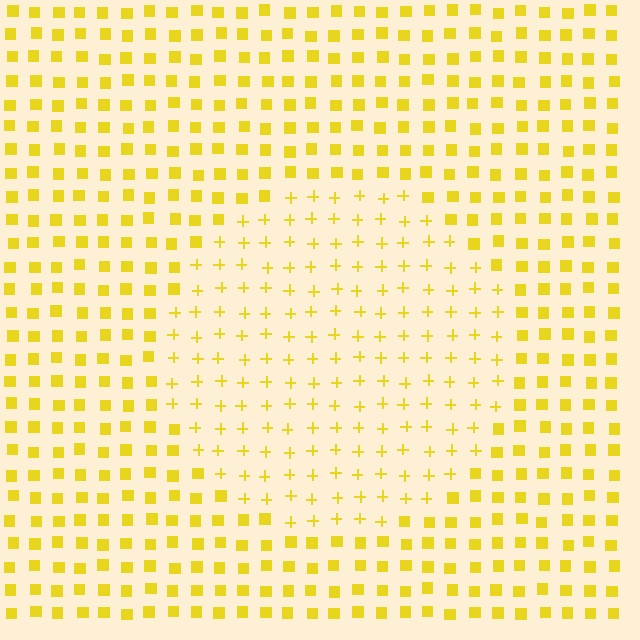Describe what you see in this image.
The image is filled with small yellow elements arranged in a uniform grid. A circle-shaped region contains plus signs, while the surrounding area contains squares. The boundary is defined purely by the change in element shape.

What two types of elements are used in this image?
The image uses plus signs inside the circle region and squares outside it.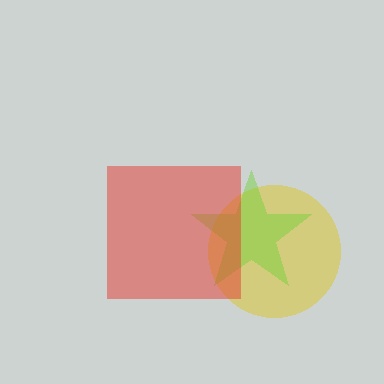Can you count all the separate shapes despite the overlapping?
Yes, there are 3 separate shapes.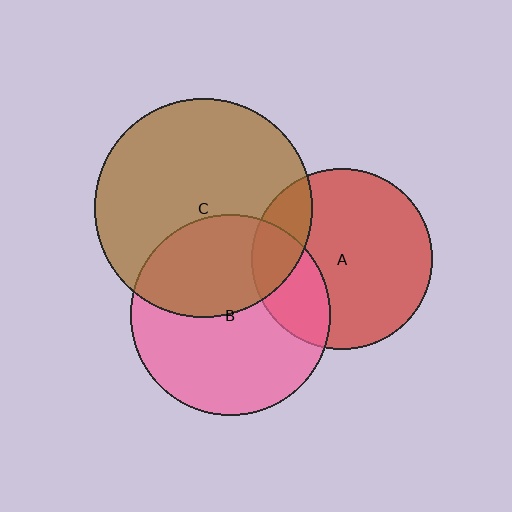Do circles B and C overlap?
Yes.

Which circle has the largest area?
Circle C (brown).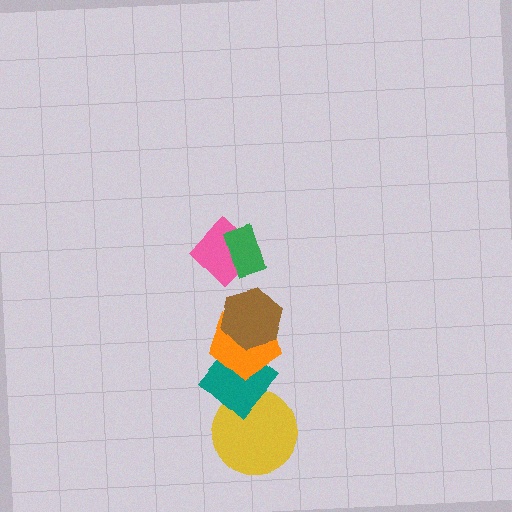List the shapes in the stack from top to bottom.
From top to bottom: the green rectangle, the pink diamond, the brown hexagon, the orange pentagon, the teal diamond, the yellow circle.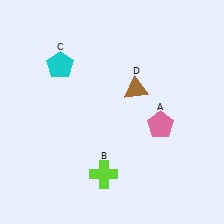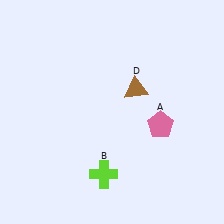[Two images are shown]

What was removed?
The cyan pentagon (C) was removed in Image 2.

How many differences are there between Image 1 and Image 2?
There is 1 difference between the two images.